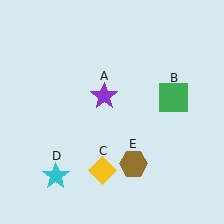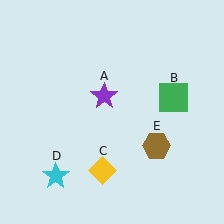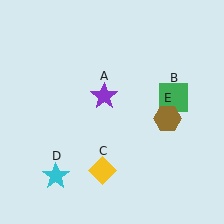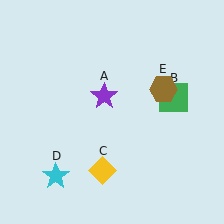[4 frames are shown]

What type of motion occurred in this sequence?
The brown hexagon (object E) rotated counterclockwise around the center of the scene.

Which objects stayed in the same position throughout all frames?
Purple star (object A) and green square (object B) and yellow diamond (object C) and cyan star (object D) remained stationary.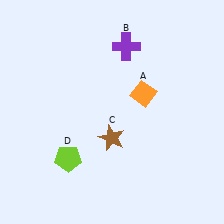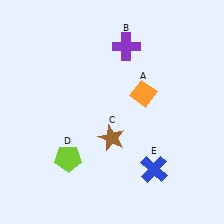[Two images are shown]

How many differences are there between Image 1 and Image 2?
There is 1 difference between the two images.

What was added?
A blue cross (E) was added in Image 2.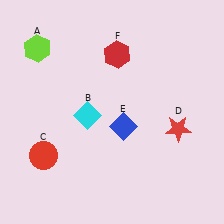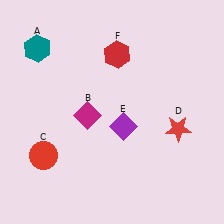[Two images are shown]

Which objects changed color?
A changed from lime to teal. B changed from cyan to magenta. E changed from blue to purple.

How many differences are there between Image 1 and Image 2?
There are 3 differences between the two images.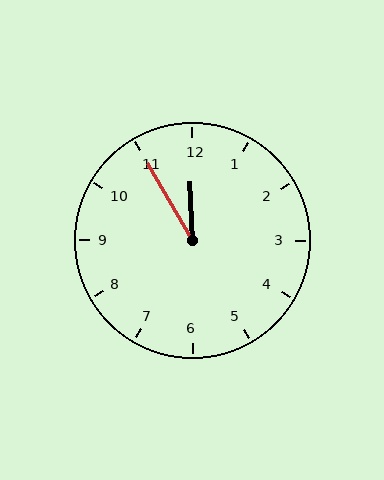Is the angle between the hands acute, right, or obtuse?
It is acute.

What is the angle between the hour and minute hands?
Approximately 28 degrees.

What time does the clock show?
11:55.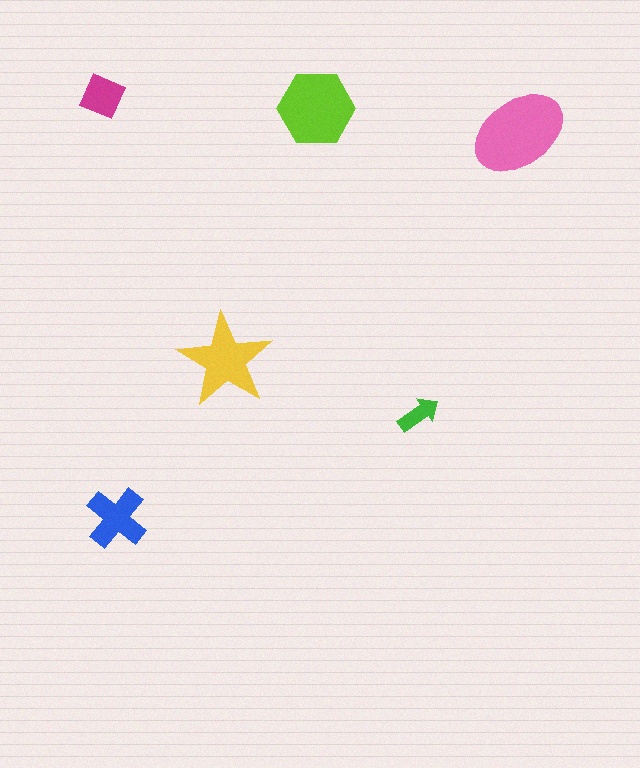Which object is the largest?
The pink ellipse.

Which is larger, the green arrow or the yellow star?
The yellow star.